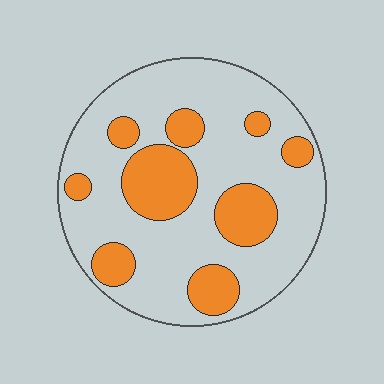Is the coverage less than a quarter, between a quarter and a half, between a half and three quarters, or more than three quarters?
Between a quarter and a half.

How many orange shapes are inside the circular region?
9.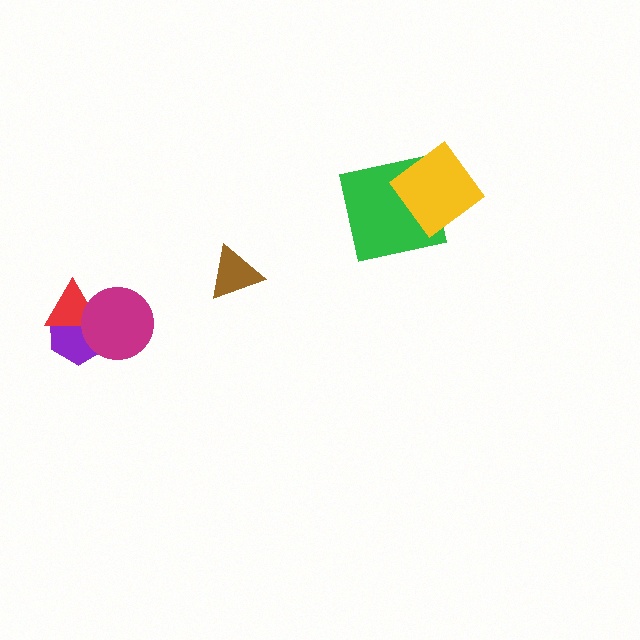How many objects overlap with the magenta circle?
2 objects overlap with the magenta circle.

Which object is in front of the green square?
The yellow diamond is in front of the green square.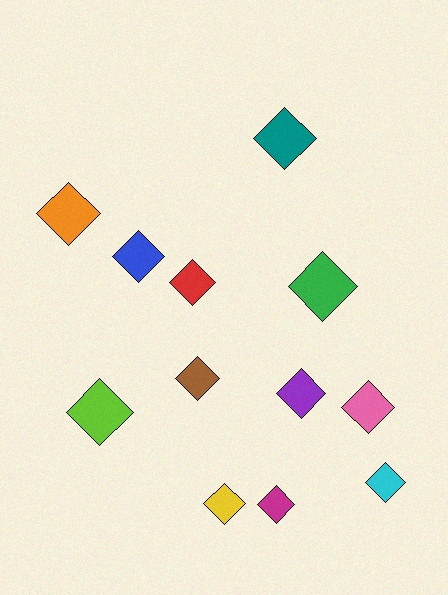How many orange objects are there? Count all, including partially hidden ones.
There is 1 orange object.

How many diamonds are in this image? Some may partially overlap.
There are 12 diamonds.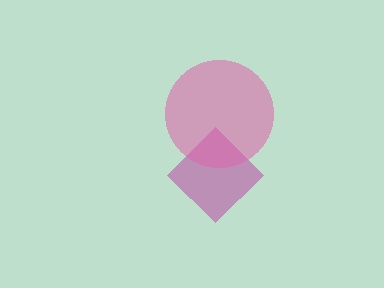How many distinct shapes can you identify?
There are 2 distinct shapes: a magenta diamond, a pink circle.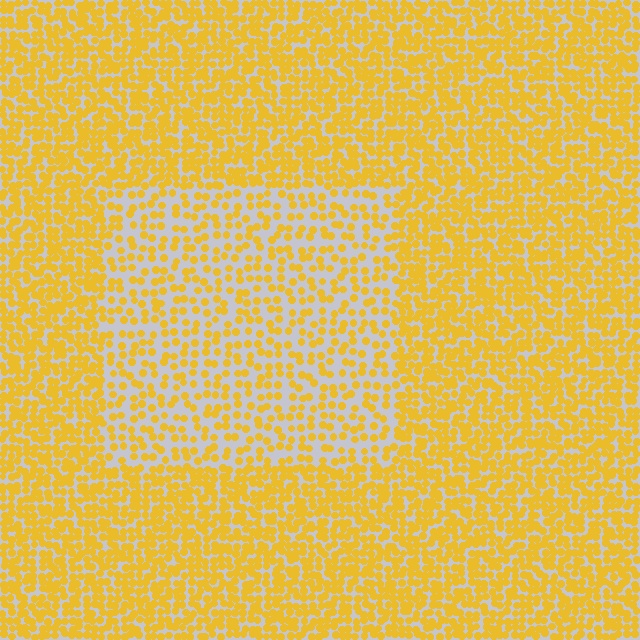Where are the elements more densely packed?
The elements are more densely packed outside the rectangle boundary.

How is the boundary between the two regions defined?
The boundary is defined by a change in element density (approximately 2.0x ratio). All elements are the same color, size, and shape.